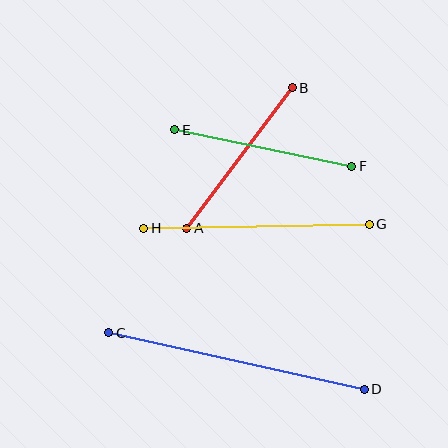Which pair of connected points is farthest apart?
Points C and D are farthest apart.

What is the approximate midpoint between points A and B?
The midpoint is at approximately (240, 158) pixels.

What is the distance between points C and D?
The distance is approximately 261 pixels.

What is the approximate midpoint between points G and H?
The midpoint is at approximately (256, 226) pixels.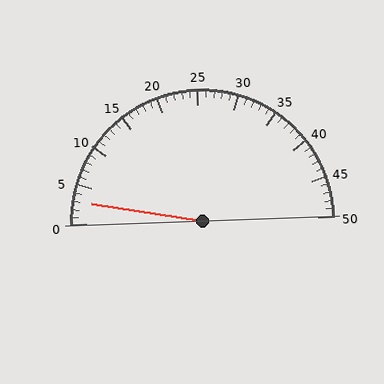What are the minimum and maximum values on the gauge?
The gauge ranges from 0 to 50.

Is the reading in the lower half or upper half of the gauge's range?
The reading is in the lower half of the range (0 to 50).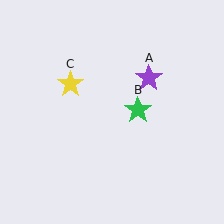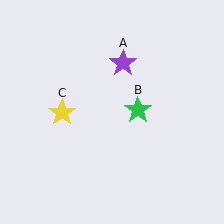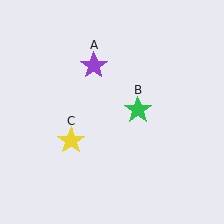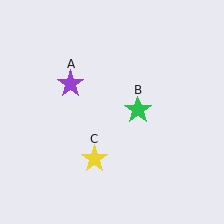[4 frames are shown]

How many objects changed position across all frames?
2 objects changed position: purple star (object A), yellow star (object C).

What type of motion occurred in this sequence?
The purple star (object A), yellow star (object C) rotated counterclockwise around the center of the scene.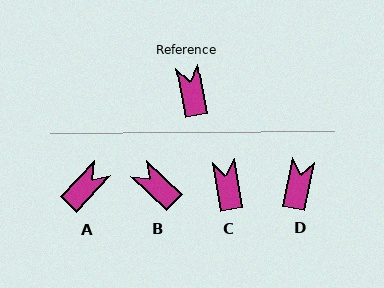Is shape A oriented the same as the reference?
No, it is off by about 53 degrees.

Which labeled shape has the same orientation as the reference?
C.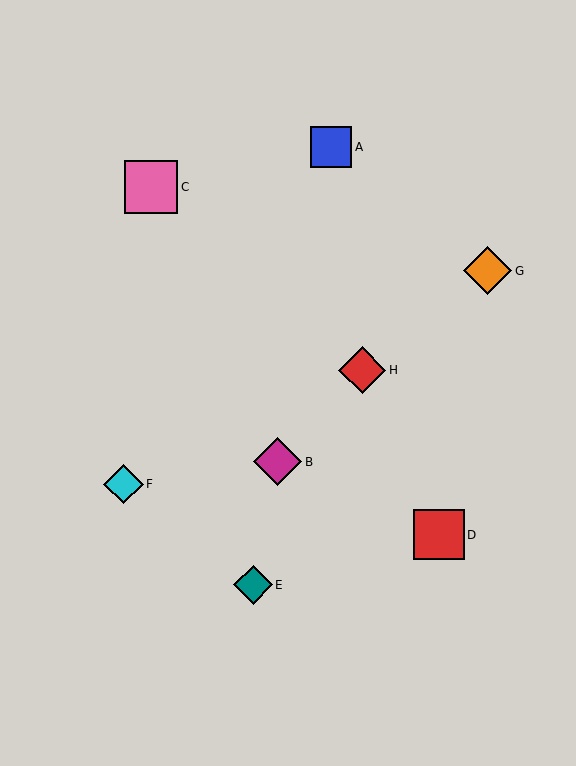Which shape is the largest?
The pink square (labeled C) is the largest.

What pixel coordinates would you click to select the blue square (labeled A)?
Click at (331, 147) to select the blue square A.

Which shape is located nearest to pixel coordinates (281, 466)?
The magenta diamond (labeled B) at (278, 462) is nearest to that location.